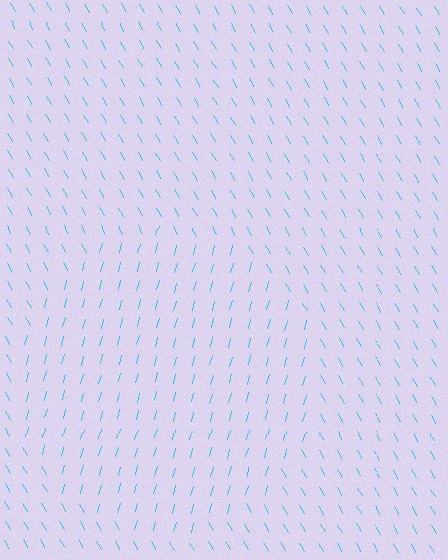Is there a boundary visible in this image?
Yes, there is a texture boundary formed by a change in line orientation.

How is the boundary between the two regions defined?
The boundary is defined purely by a change in line orientation (approximately 45 degrees difference). All lines are the same color and thickness.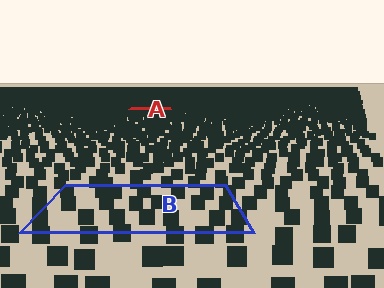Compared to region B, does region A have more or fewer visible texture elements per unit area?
Region A has more texture elements per unit area — they are packed more densely because it is farther away.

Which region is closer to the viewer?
Region B is closer. The texture elements there are larger and more spread out.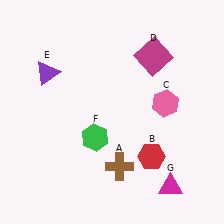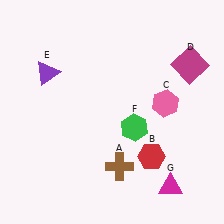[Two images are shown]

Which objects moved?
The objects that moved are: the magenta square (D), the green hexagon (F).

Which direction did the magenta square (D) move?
The magenta square (D) moved right.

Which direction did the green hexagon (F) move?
The green hexagon (F) moved right.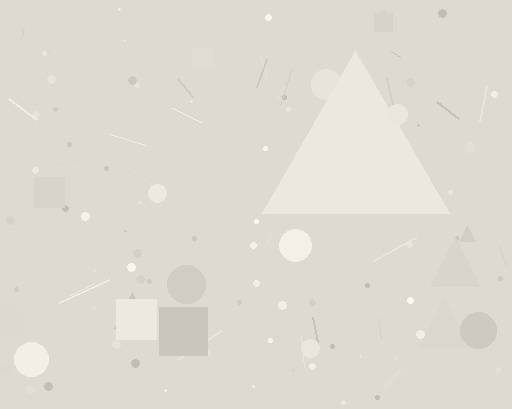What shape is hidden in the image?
A triangle is hidden in the image.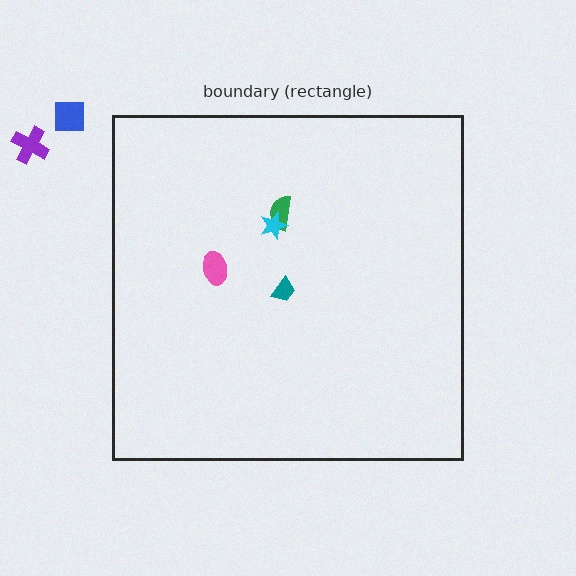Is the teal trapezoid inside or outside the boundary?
Inside.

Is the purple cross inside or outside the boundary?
Outside.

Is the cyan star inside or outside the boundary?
Inside.